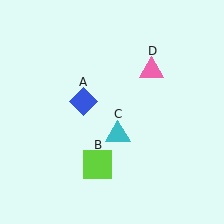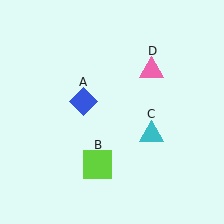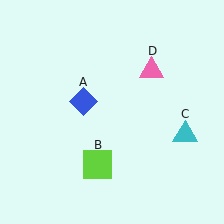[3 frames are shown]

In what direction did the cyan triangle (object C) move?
The cyan triangle (object C) moved right.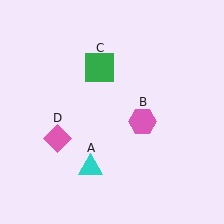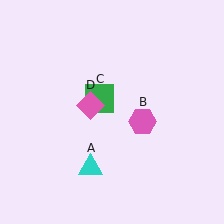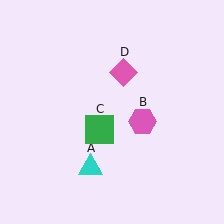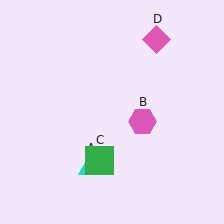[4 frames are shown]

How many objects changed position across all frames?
2 objects changed position: green square (object C), pink diamond (object D).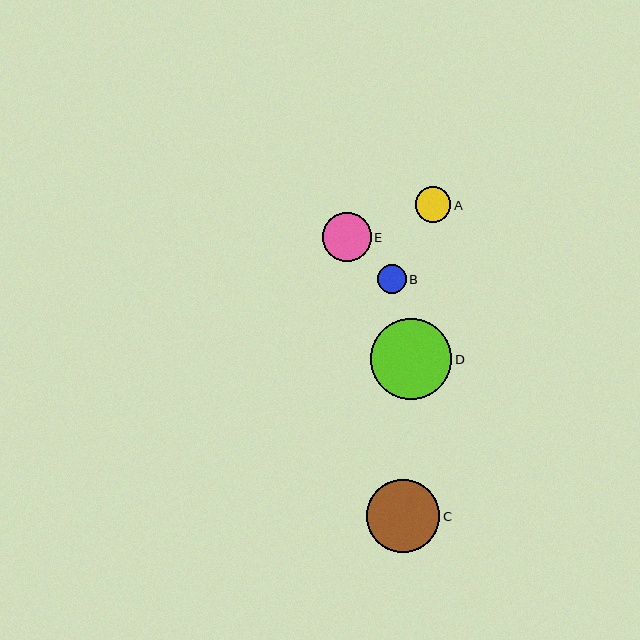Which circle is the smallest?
Circle B is the smallest with a size of approximately 29 pixels.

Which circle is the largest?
Circle D is the largest with a size of approximately 81 pixels.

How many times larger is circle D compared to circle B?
Circle D is approximately 2.8 times the size of circle B.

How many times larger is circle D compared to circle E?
Circle D is approximately 1.7 times the size of circle E.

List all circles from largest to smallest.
From largest to smallest: D, C, E, A, B.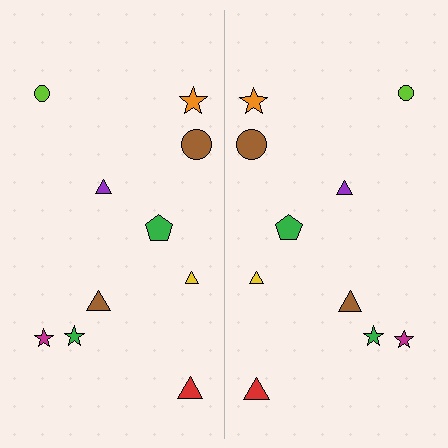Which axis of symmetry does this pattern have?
The pattern has a vertical axis of symmetry running through the center of the image.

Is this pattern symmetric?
Yes, this pattern has bilateral (reflection) symmetry.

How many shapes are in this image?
There are 20 shapes in this image.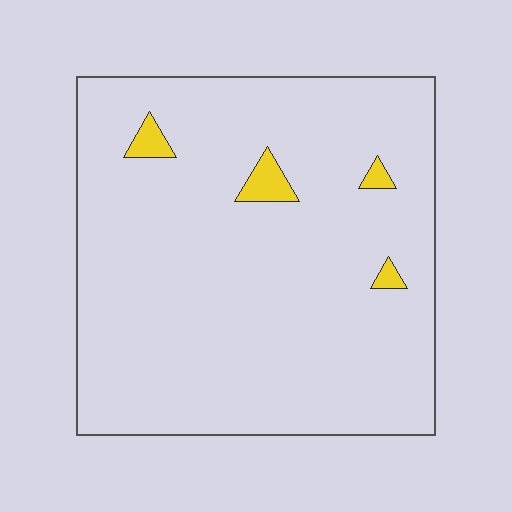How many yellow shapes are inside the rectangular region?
4.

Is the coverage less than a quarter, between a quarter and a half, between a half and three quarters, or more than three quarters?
Less than a quarter.